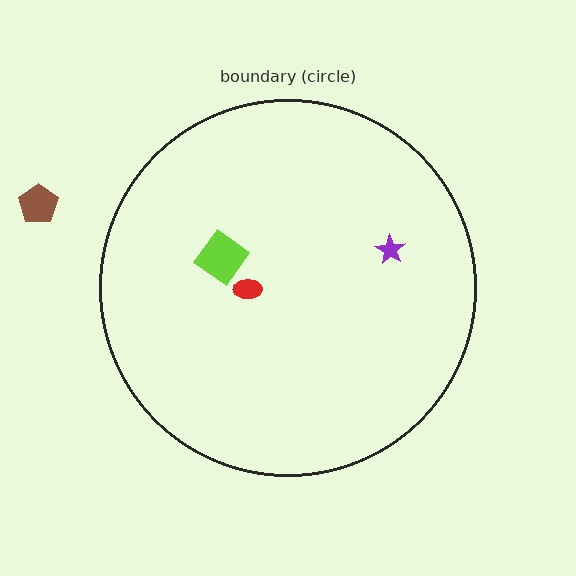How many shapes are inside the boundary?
3 inside, 1 outside.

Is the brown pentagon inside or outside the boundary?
Outside.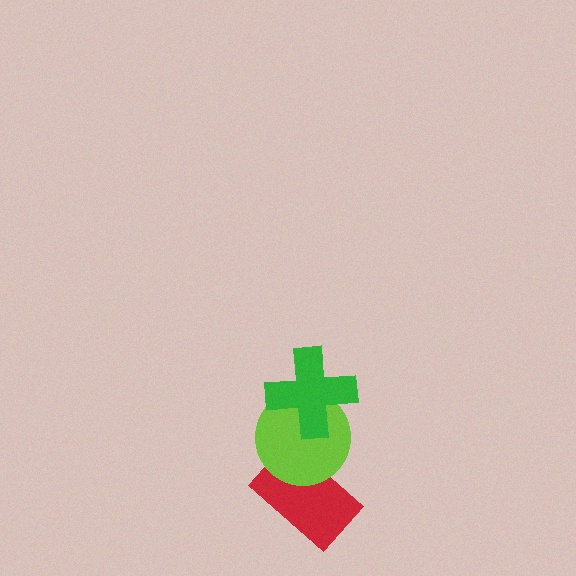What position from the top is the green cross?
The green cross is 1st from the top.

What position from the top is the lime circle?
The lime circle is 2nd from the top.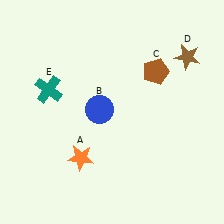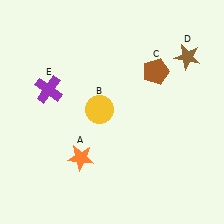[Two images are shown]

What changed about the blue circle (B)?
In Image 1, B is blue. In Image 2, it changed to yellow.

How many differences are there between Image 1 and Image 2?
There are 2 differences between the two images.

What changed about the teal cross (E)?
In Image 1, E is teal. In Image 2, it changed to purple.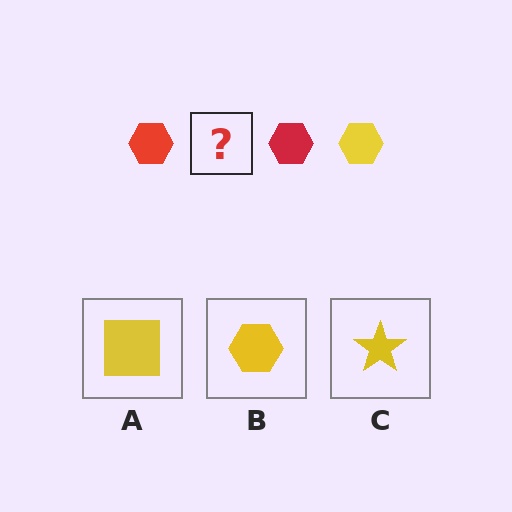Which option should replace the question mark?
Option B.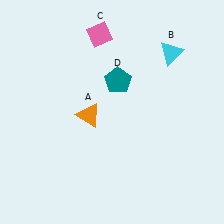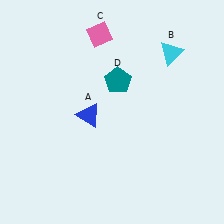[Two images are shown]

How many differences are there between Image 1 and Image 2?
There is 1 difference between the two images.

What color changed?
The triangle (A) changed from orange in Image 1 to blue in Image 2.